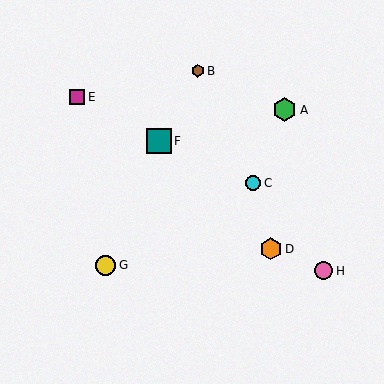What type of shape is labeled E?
Shape E is a magenta square.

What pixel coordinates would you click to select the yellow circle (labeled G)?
Click at (106, 265) to select the yellow circle G.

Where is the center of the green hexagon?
The center of the green hexagon is at (285, 110).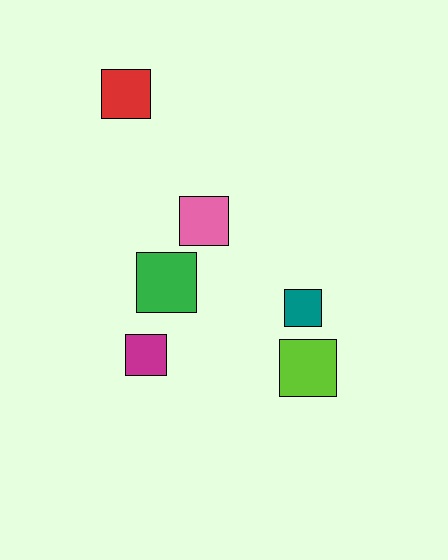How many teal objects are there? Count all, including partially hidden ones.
There is 1 teal object.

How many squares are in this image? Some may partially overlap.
There are 6 squares.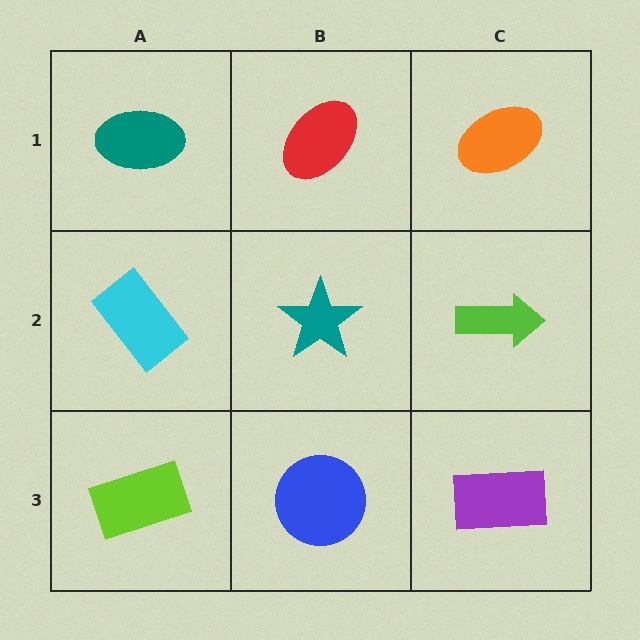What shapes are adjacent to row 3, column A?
A cyan rectangle (row 2, column A), a blue circle (row 3, column B).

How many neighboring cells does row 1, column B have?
3.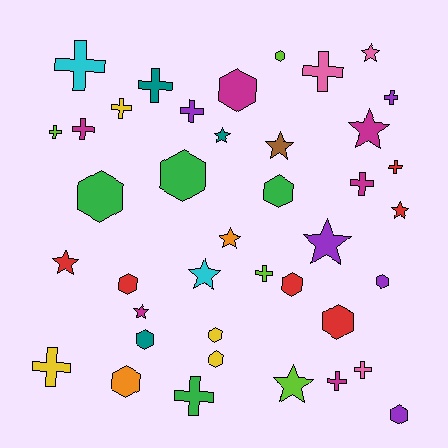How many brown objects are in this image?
There is 1 brown object.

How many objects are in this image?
There are 40 objects.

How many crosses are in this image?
There are 15 crosses.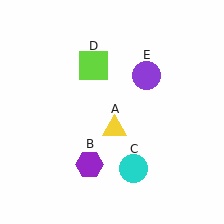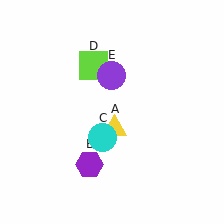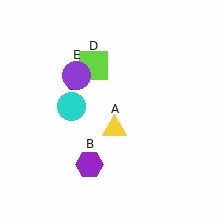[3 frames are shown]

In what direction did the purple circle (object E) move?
The purple circle (object E) moved left.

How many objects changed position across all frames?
2 objects changed position: cyan circle (object C), purple circle (object E).